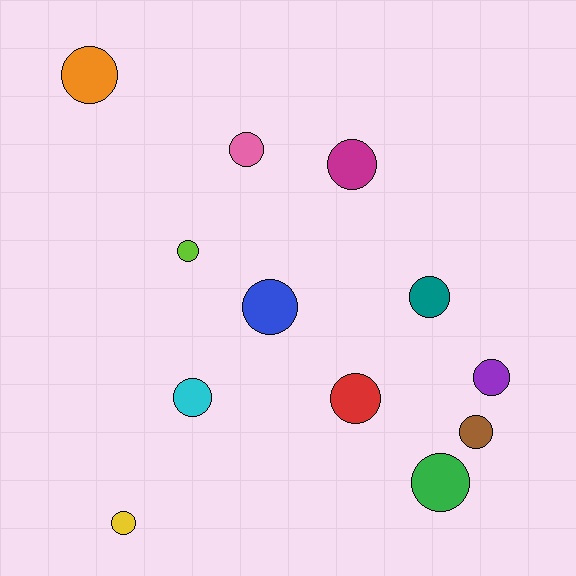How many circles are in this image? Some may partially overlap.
There are 12 circles.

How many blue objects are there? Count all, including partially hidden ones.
There is 1 blue object.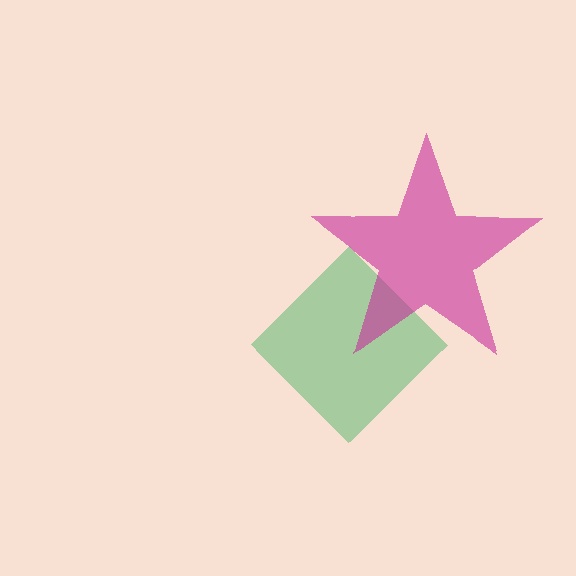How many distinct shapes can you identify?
There are 2 distinct shapes: a green diamond, a magenta star.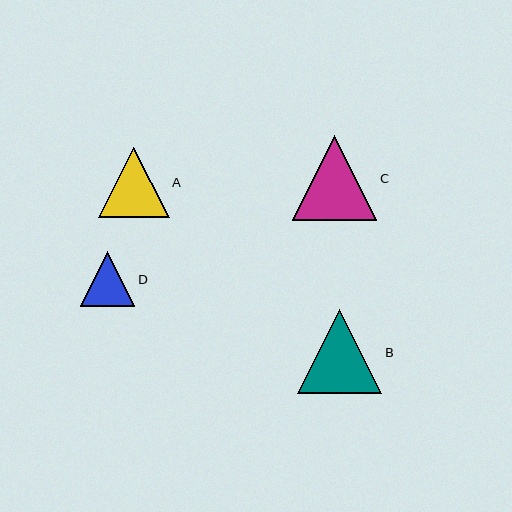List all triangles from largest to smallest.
From largest to smallest: B, C, A, D.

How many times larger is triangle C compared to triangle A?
Triangle C is approximately 1.2 times the size of triangle A.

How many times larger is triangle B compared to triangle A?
Triangle B is approximately 1.2 times the size of triangle A.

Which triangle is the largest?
Triangle B is the largest with a size of approximately 84 pixels.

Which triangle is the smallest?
Triangle D is the smallest with a size of approximately 54 pixels.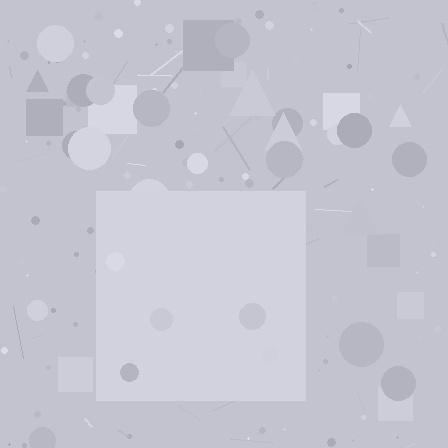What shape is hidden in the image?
A square is hidden in the image.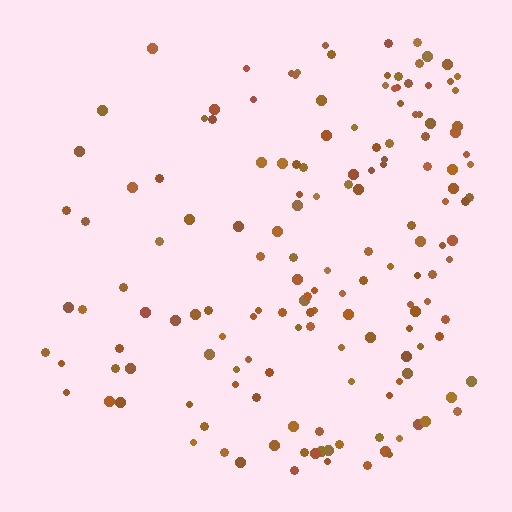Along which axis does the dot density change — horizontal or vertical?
Horizontal.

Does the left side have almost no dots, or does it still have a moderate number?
Still a moderate number, just noticeably fewer than the right.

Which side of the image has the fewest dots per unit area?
The left.